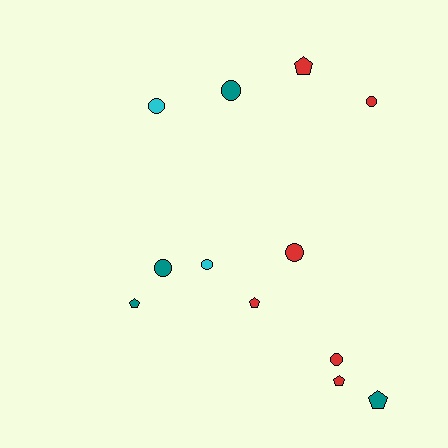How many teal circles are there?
There are 2 teal circles.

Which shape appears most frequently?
Circle, with 7 objects.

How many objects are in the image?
There are 12 objects.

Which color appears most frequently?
Red, with 6 objects.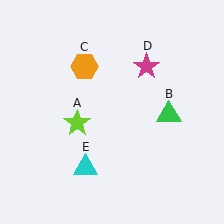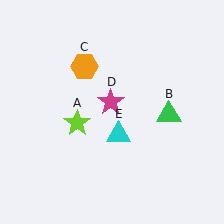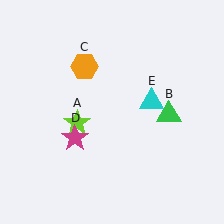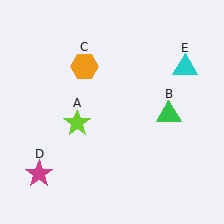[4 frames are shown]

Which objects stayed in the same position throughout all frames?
Lime star (object A) and green triangle (object B) and orange hexagon (object C) remained stationary.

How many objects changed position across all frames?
2 objects changed position: magenta star (object D), cyan triangle (object E).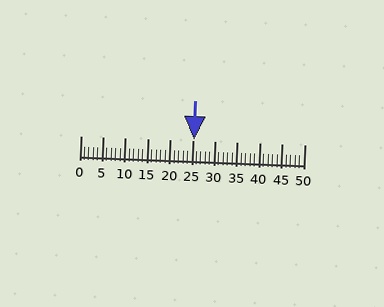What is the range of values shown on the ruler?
The ruler shows values from 0 to 50.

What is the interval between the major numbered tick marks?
The major tick marks are spaced 5 units apart.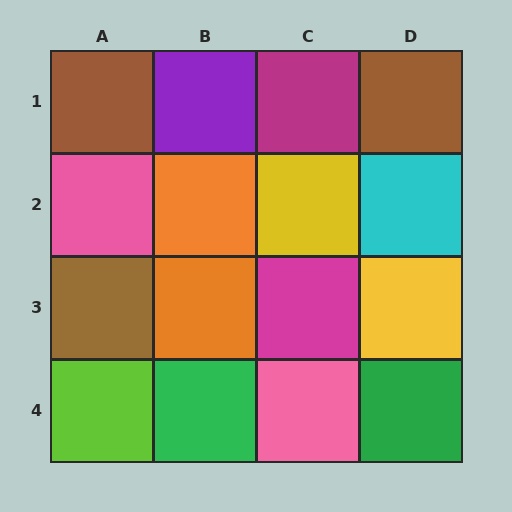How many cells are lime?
1 cell is lime.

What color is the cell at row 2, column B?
Orange.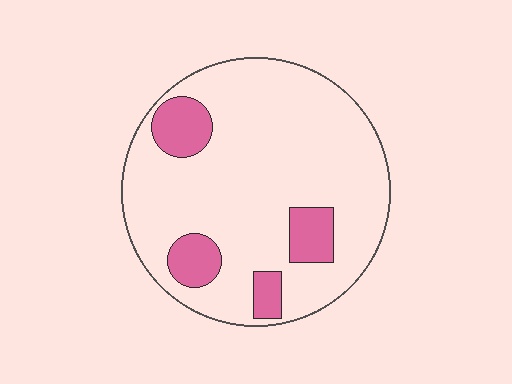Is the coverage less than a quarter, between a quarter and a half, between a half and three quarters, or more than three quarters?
Less than a quarter.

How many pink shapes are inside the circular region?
4.